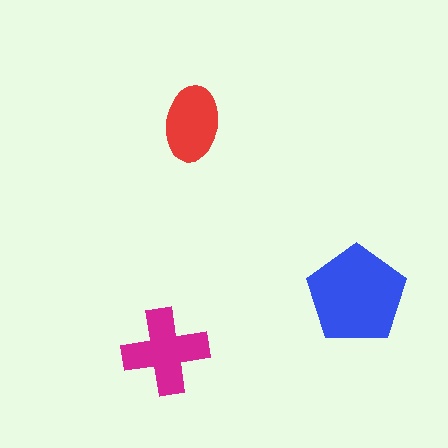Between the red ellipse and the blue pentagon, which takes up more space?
The blue pentagon.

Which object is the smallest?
The red ellipse.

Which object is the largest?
The blue pentagon.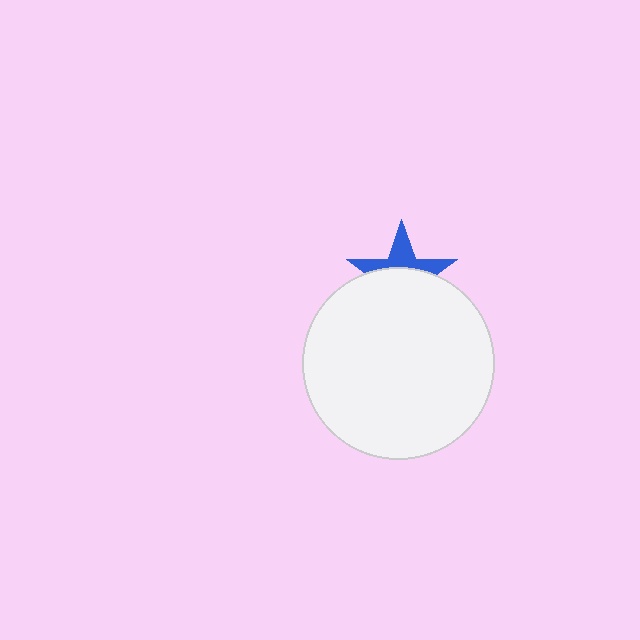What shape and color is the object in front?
The object in front is a white circle.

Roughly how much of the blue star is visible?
A small part of it is visible (roughly 39%).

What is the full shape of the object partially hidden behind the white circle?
The partially hidden object is a blue star.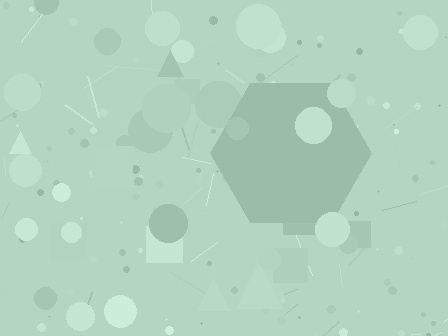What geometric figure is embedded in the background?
A hexagon is embedded in the background.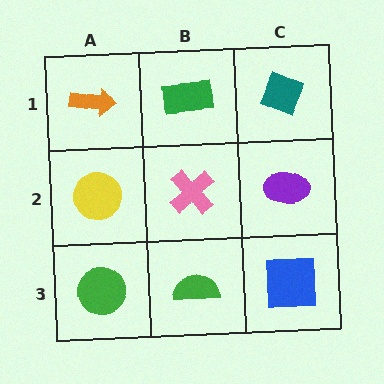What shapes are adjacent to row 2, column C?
A teal diamond (row 1, column C), a blue square (row 3, column C), a pink cross (row 2, column B).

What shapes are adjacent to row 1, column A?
A yellow circle (row 2, column A), a green rectangle (row 1, column B).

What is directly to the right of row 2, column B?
A purple ellipse.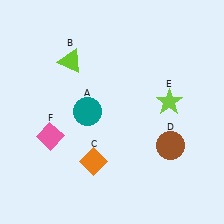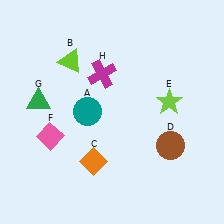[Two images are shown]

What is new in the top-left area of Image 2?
A green triangle (G) was added in the top-left area of Image 2.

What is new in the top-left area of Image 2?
A magenta cross (H) was added in the top-left area of Image 2.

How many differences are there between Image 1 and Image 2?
There are 2 differences between the two images.